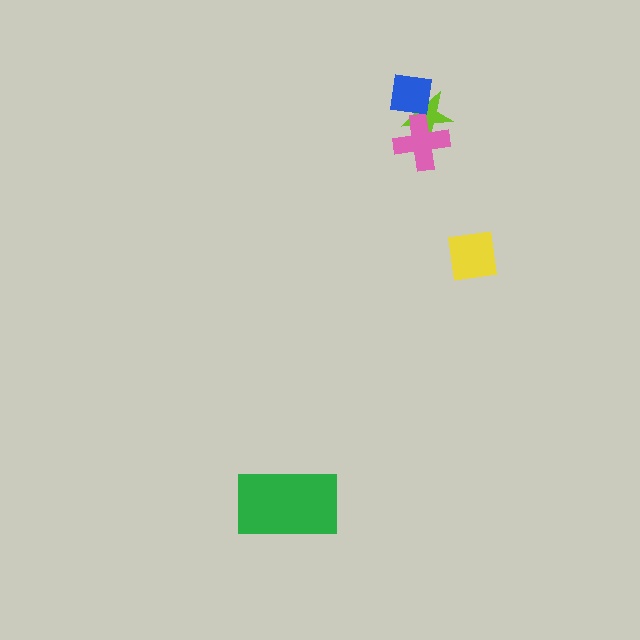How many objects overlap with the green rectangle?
0 objects overlap with the green rectangle.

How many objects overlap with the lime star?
2 objects overlap with the lime star.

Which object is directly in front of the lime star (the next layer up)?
The pink cross is directly in front of the lime star.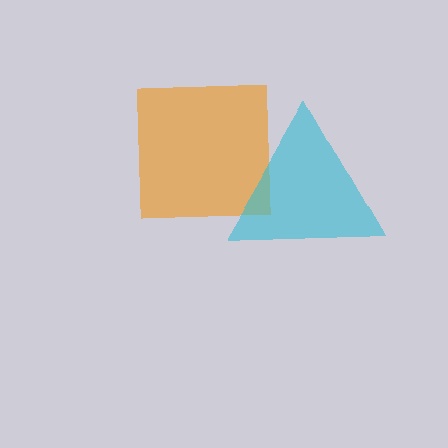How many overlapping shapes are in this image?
There are 2 overlapping shapes in the image.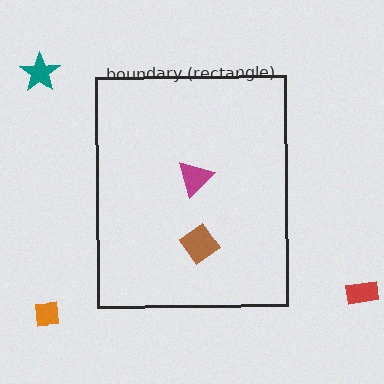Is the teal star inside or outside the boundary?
Outside.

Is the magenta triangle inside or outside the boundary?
Inside.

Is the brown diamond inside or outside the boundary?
Inside.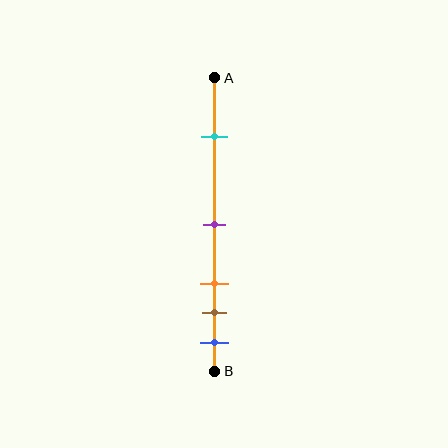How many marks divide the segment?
There are 5 marks dividing the segment.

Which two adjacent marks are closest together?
The brown and blue marks are the closest adjacent pair.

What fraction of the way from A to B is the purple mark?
The purple mark is approximately 50% (0.5) of the way from A to B.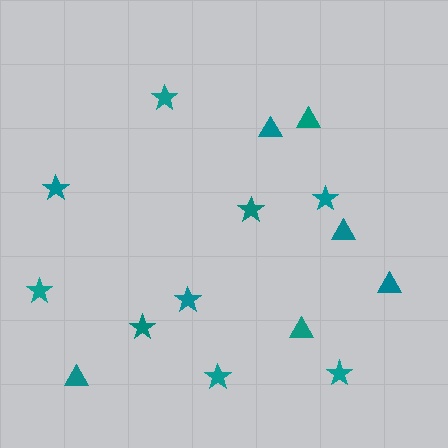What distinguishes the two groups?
There are 2 groups: one group of triangles (6) and one group of stars (9).